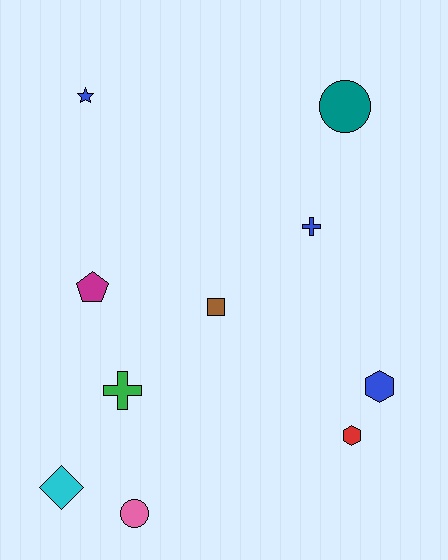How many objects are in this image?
There are 10 objects.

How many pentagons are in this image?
There is 1 pentagon.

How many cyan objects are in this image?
There is 1 cyan object.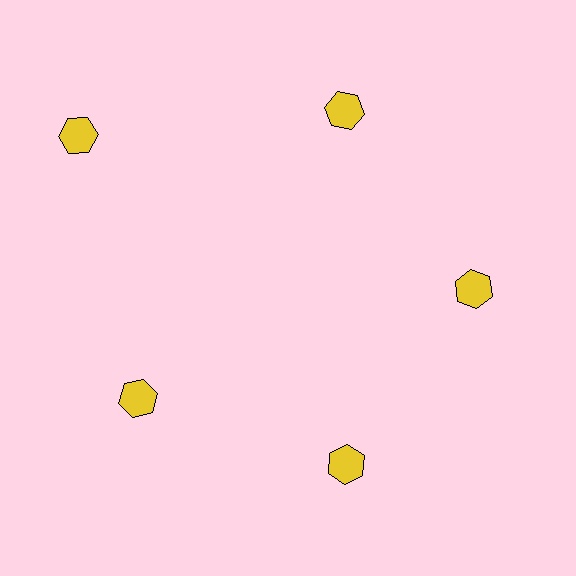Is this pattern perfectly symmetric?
No. The 5 yellow hexagons are arranged in a ring, but one element near the 10 o'clock position is pushed outward from the center, breaking the 5-fold rotational symmetry.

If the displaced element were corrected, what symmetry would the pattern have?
It would have 5-fold rotational symmetry — the pattern would map onto itself every 72 degrees.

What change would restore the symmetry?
The symmetry would be restored by moving it inward, back onto the ring so that all 5 hexagons sit at equal angles and equal distance from the center.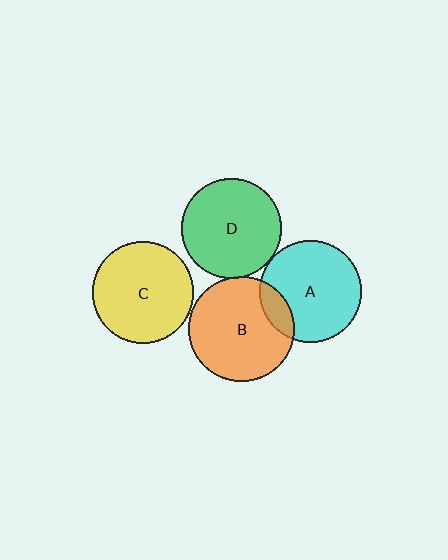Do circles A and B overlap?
Yes.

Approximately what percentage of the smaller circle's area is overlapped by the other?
Approximately 15%.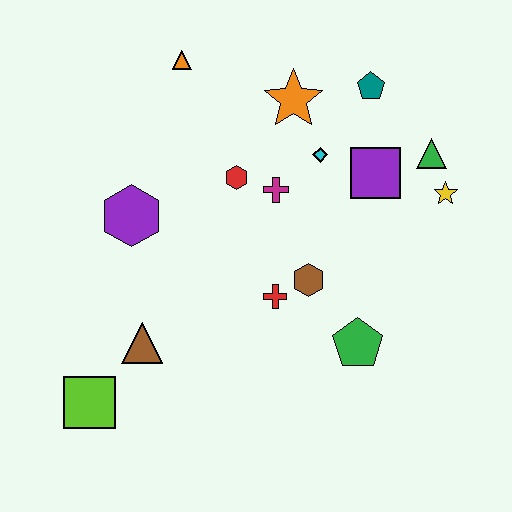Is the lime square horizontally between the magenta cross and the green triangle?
No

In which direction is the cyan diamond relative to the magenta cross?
The cyan diamond is to the right of the magenta cross.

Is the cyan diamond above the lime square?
Yes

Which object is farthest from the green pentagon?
The orange triangle is farthest from the green pentagon.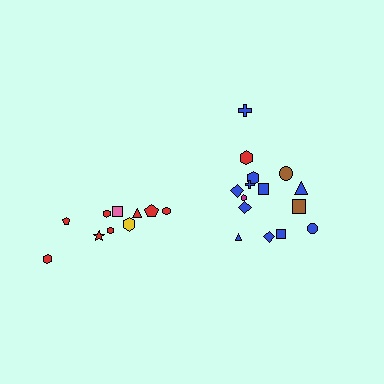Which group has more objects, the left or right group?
The right group.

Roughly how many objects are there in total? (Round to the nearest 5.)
Roughly 25 objects in total.